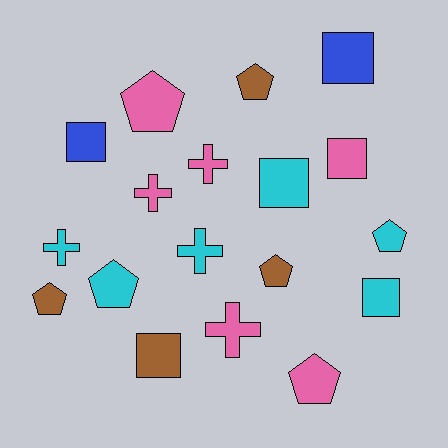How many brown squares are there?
There is 1 brown square.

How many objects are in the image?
There are 18 objects.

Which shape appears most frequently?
Pentagon, with 7 objects.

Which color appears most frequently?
Cyan, with 6 objects.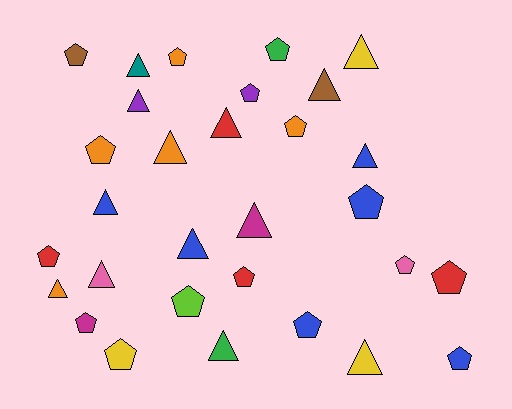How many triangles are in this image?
There are 14 triangles.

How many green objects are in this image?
There are 2 green objects.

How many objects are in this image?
There are 30 objects.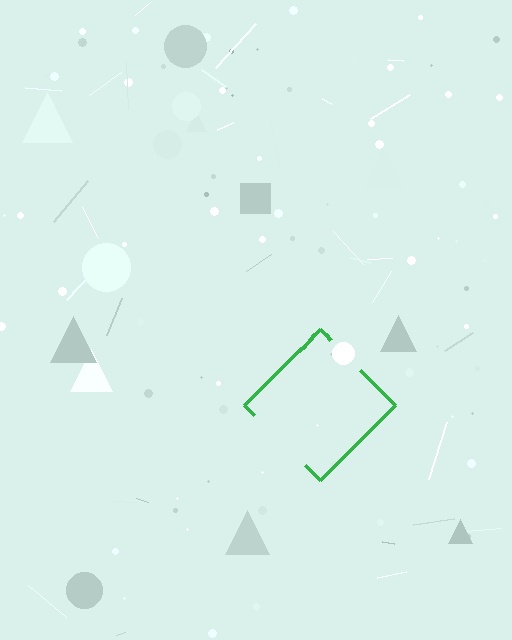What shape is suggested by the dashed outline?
The dashed outline suggests a diamond.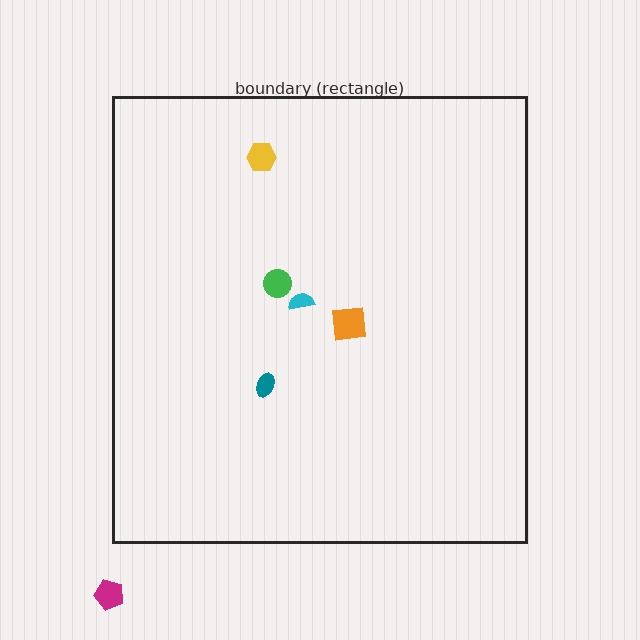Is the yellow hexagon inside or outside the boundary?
Inside.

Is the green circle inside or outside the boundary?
Inside.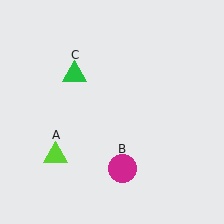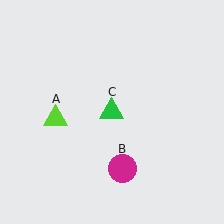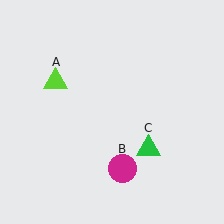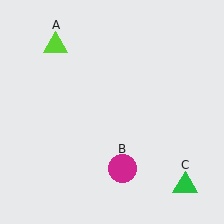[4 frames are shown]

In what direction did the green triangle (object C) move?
The green triangle (object C) moved down and to the right.